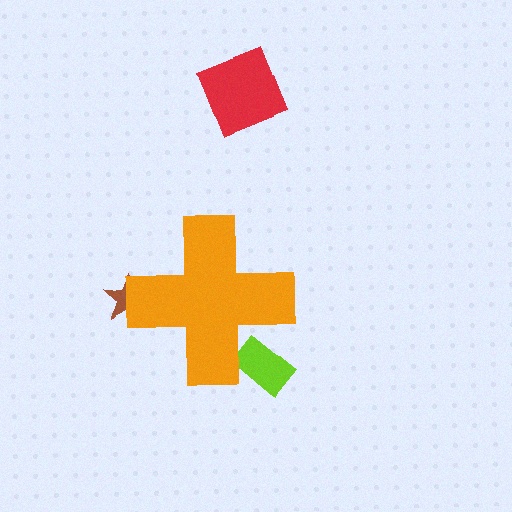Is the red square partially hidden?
No, the red square is fully visible.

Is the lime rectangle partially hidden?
Yes, the lime rectangle is partially hidden behind the orange cross.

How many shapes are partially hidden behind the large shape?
2 shapes are partially hidden.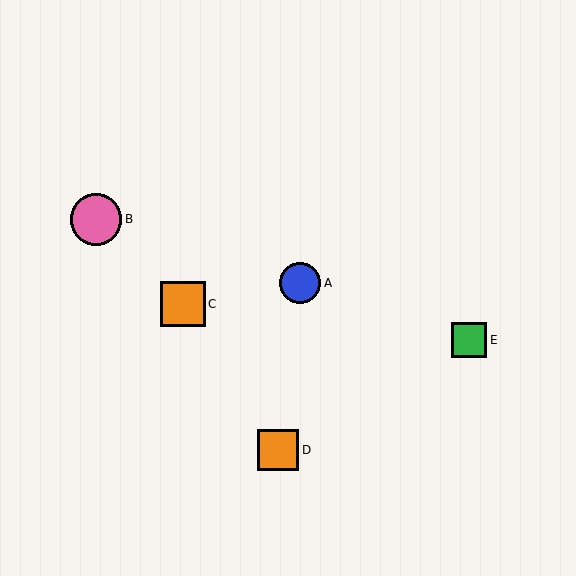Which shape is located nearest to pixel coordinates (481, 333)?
The green square (labeled E) at (469, 340) is nearest to that location.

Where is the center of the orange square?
The center of the orange square is at (183, 304).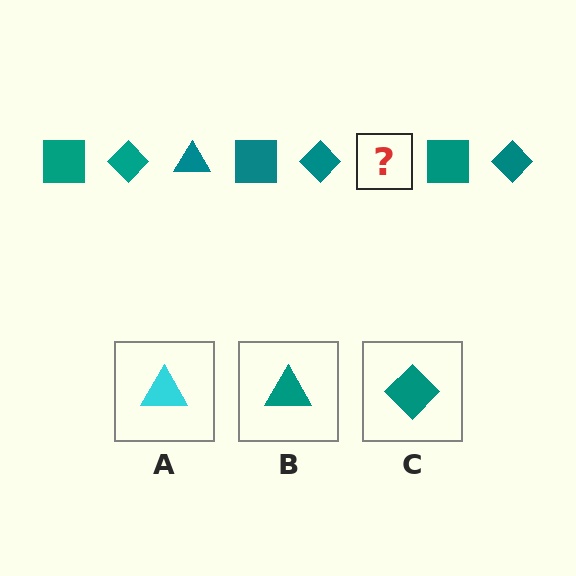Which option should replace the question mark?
Option B.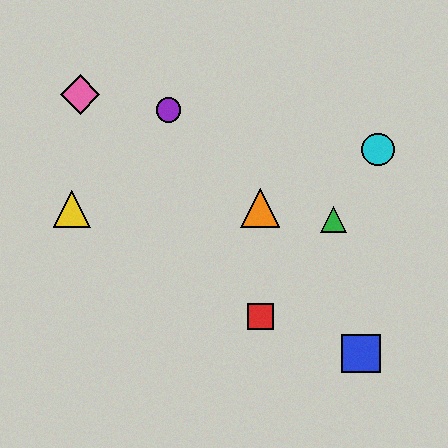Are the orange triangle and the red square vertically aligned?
Yes, both are at x≈260.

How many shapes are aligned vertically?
2 shapes (the red square, the orange triangle) are aligned vertically.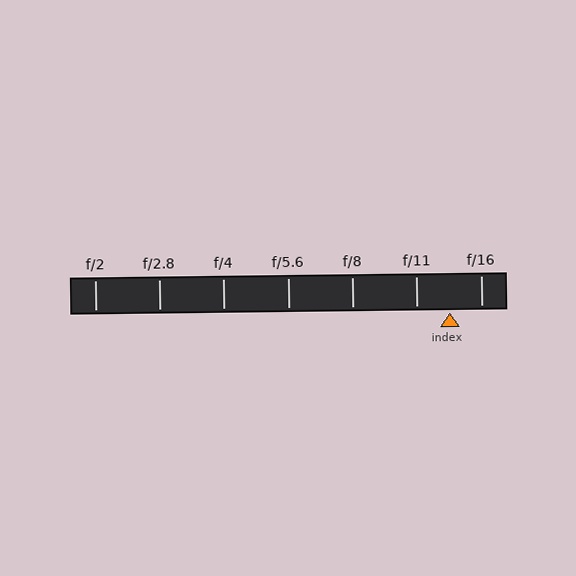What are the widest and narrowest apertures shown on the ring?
The widest aperture shown is f/2 and the narrowest is f/16.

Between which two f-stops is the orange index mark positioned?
The index mark is between f/11 and f/16.